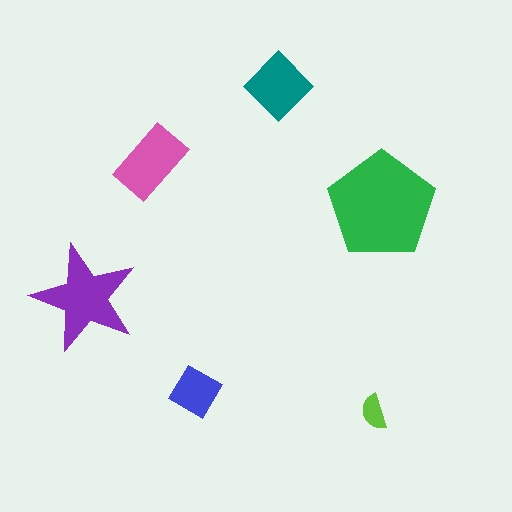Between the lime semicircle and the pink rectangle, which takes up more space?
The pink rectangle.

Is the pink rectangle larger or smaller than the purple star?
Smaller.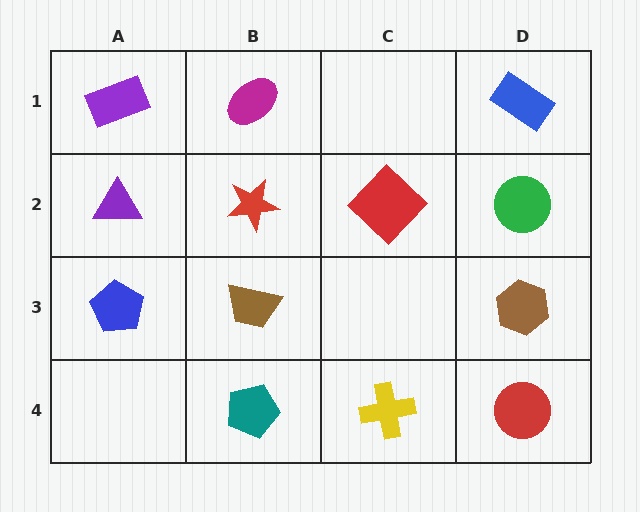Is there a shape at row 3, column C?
No, that cell is empty.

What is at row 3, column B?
A brown trapezoid.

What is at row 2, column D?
A green circle.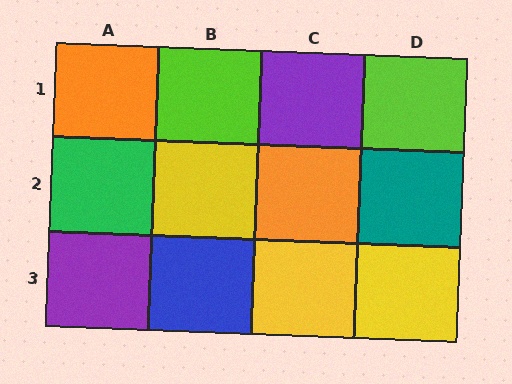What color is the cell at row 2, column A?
Green.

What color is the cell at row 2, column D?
Teal.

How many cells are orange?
2 cells are orange.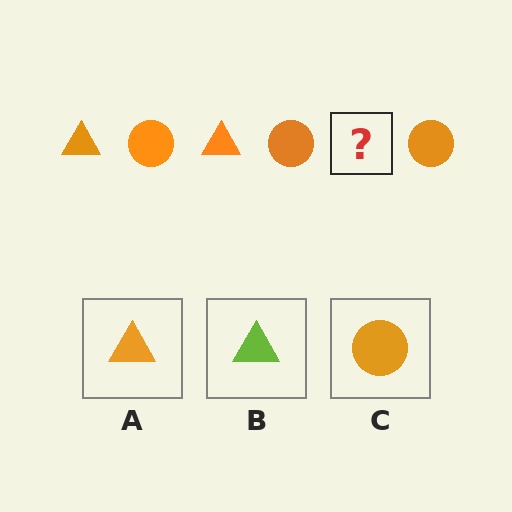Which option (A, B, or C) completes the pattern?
A.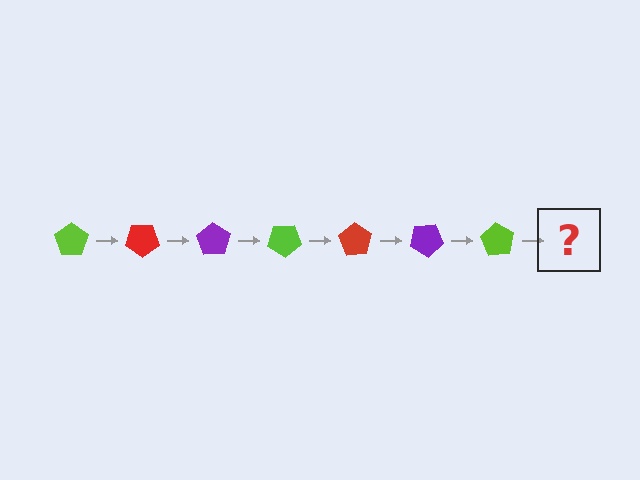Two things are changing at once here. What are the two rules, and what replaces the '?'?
The two rules are that it rotates 35 degrees each step and the color cycles through lime, red, and purple. The '?' should be a red pentagon, rotated 245 degrees from the start.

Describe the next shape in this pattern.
It should be a red pentagon, rotated 245 degrees from the start.